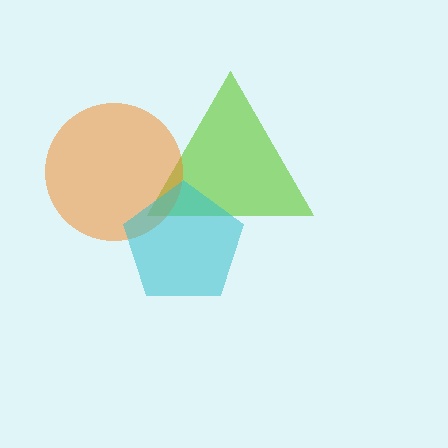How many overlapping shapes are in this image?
There are 3 overlapping shapes in the image.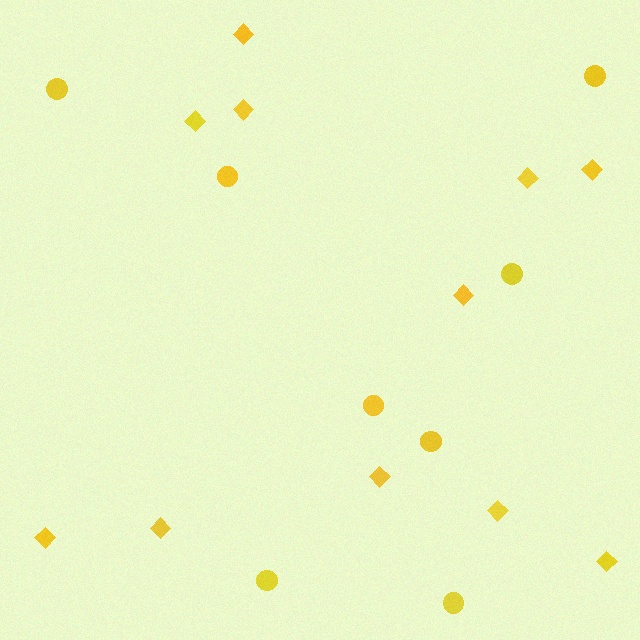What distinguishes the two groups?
There are 2 groups: one group of diamonds (11) and one group of circles (8).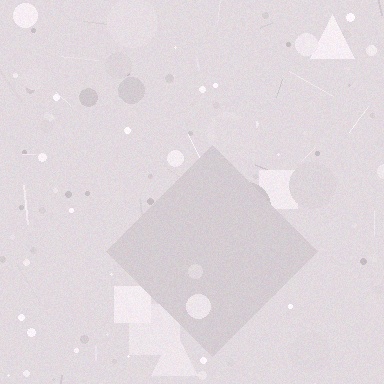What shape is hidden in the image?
A diamond is hidden in the image.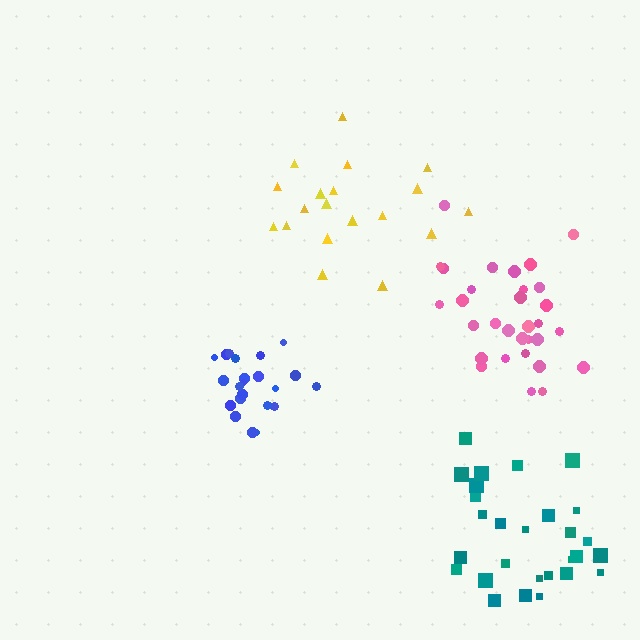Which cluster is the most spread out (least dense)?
Yellow.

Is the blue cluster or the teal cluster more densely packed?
Blue.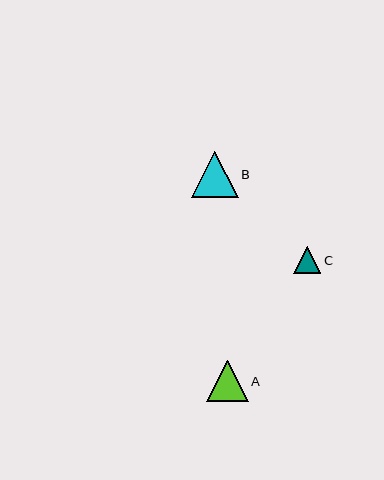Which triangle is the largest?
Triangle B is the largest with a size of approximately 46 pixels.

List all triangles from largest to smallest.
From largest to smallest: B, A, C.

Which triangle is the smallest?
Triangle C is the smallest with a size of approximately 27 pixels.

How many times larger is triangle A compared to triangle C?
Triangle A is approximately 1.6 times the size of triangle C.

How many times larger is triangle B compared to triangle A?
Triangle B is approximately 1.1 times the size of triangle A.